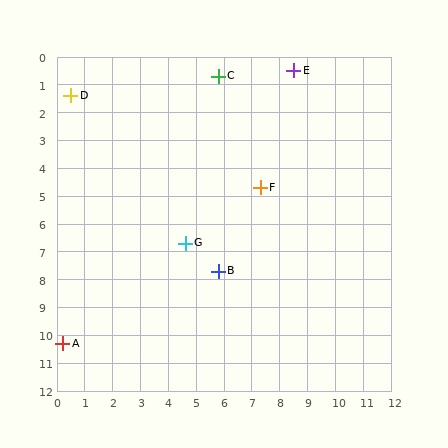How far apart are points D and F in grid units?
Points D and F are about 7.6 grid units apart.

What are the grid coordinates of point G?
Point G is at approximately (4.6, 6.7).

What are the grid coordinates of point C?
Point C is at approximately (5.8, 0.7).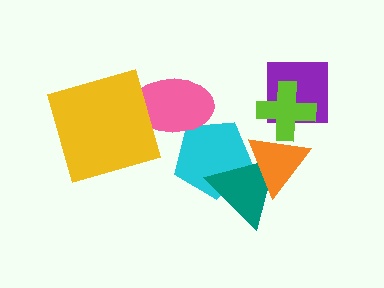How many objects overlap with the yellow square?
1 object overlaps with the yellow square.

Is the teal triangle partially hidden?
Yes, it is partially covered by another shape.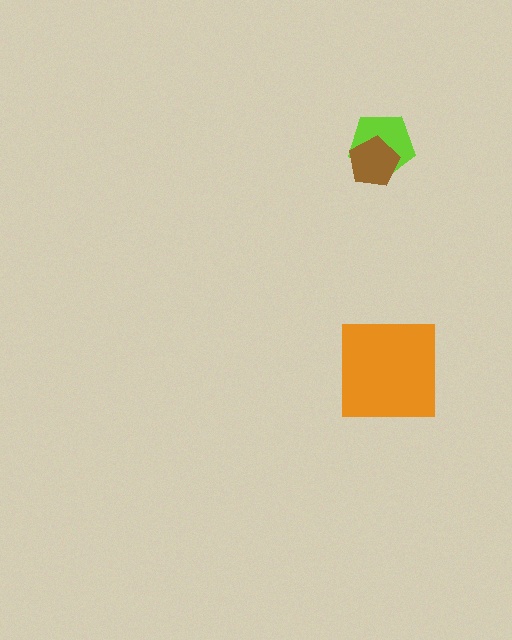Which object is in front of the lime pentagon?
The brown pentagon is in front of the lime pentagon.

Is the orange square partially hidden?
No, no other shape covers it.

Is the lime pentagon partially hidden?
Yes, it is partially covered by another shape.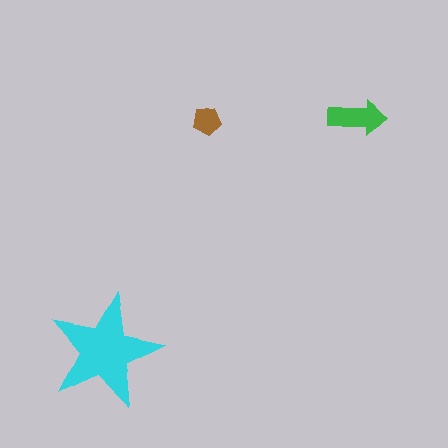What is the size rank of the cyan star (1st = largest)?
1st.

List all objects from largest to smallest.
The cyan star, the green arrow, the brown pentagon.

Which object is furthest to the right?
The green arrow is rightmost.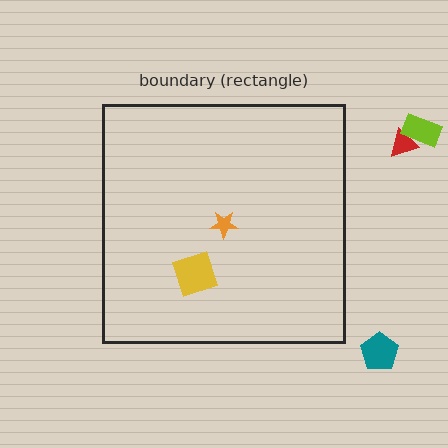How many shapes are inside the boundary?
2 inside, 3 outside.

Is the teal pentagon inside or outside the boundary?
Outside.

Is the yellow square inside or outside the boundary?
Inside.